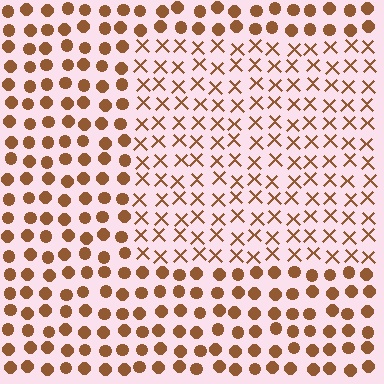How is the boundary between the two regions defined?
The boundary is defined by a change in element shape: X marks inside vs. circles outside. All elements share the same color and spacing.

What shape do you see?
I see a rectangle.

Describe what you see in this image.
The image is filled with small brown elements arranged in a uniform grid. A rectangle-shaped region contains X marks, while the surrounding area contains circles. The boundary is defined purely by the change in element shape.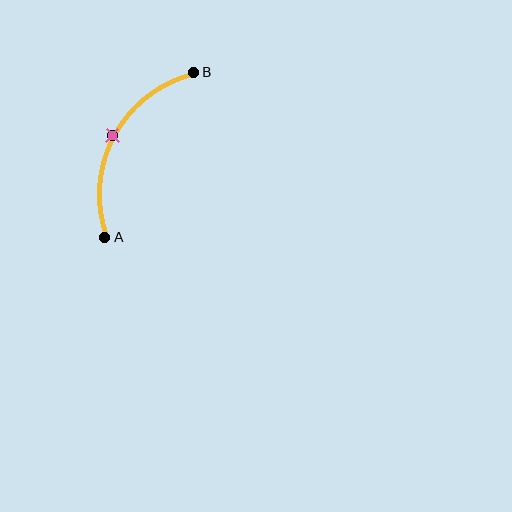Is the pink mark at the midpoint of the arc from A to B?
Yes. The pink mark lies on the arc at equal arc-length from both A and B — it is the arc midpoint.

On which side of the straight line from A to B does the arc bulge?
The arc bulges to the left of the straight line connecting A and B.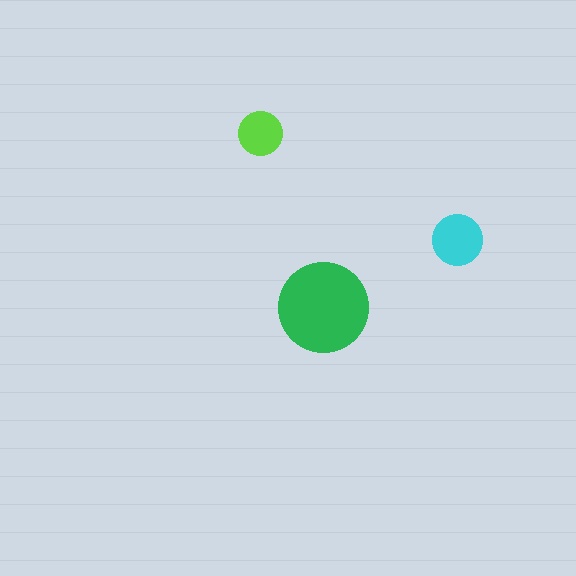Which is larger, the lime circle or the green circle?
The green one.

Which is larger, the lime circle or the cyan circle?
The cyan one.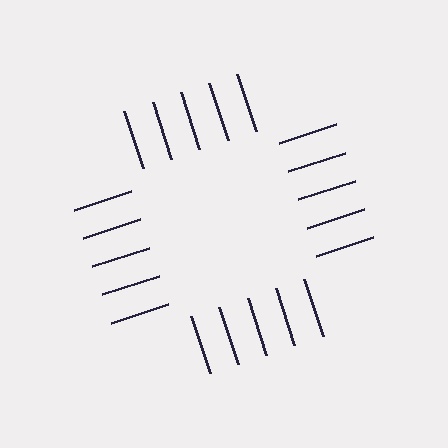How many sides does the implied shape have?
4 sides — the line-ends trace a square.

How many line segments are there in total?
20 — 5 along each of the 4 edges.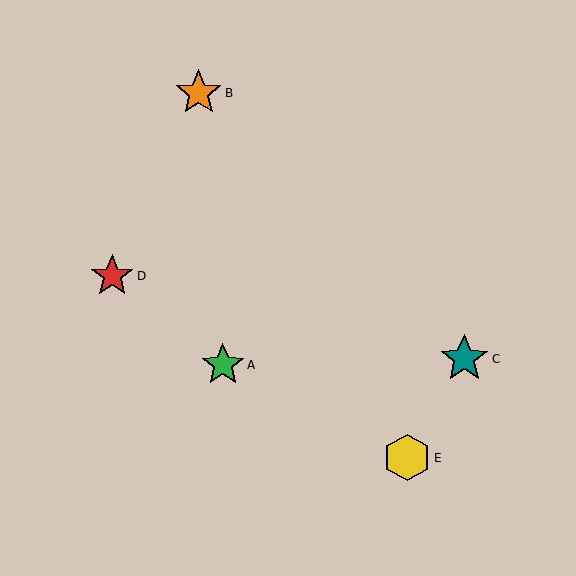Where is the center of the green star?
The center of the green star is at (223, 365).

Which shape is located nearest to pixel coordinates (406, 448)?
The yellow hexagon (labeled E) at (407, 458) is nearest to that location.